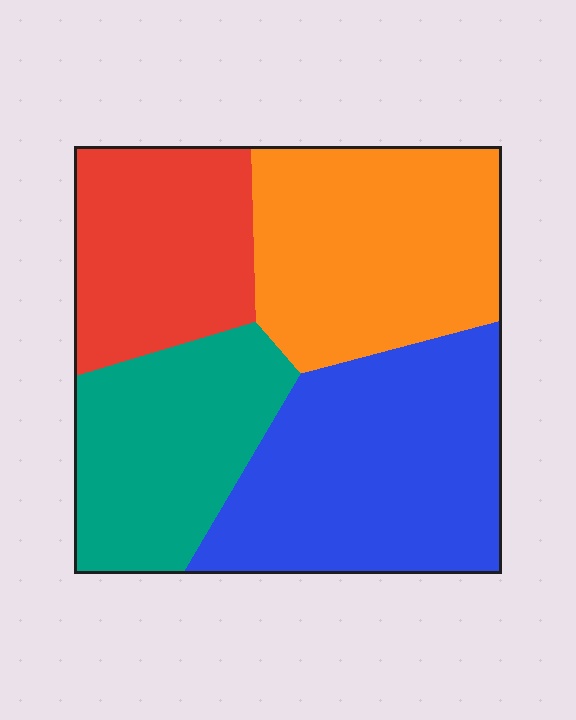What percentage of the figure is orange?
Orange takes up about one quarter (1/4) of the figure.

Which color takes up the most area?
Blue, at roughly 30%.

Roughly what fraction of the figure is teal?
Teal takes up about one fifth (1/5) of the figure.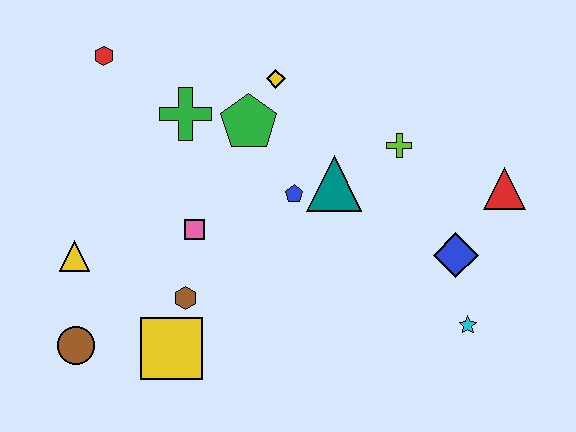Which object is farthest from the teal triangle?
The brown circle is farthest from the teal triangle.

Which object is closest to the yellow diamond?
The green pentagon is closest to the yellow diamond.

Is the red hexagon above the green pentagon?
Yes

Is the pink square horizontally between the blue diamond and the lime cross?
No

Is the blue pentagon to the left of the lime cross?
Yes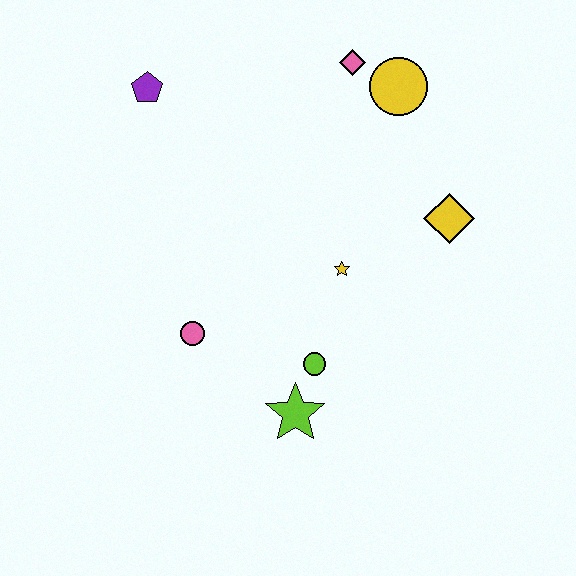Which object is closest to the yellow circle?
The pink diamond is closest to the yellow circle.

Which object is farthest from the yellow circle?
The lime star is farthest from the yellow circle.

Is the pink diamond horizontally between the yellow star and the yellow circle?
Yes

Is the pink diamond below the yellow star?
No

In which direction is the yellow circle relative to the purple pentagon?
The yellow circle is to the right of the purple pentagon.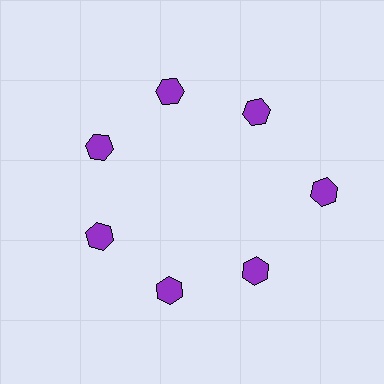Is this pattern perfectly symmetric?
No. The 7 purple hexagons are arranged in a ring, but one element near the 3 o'clock position is pushed outward from the center, breaking the 7-fold rotational symmetry.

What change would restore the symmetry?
The symmetry would be restored by moving it inward, back onto the ring so that all 7 hexagons sit at equal angles and equal distance from the center.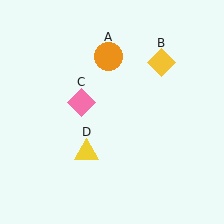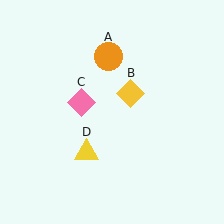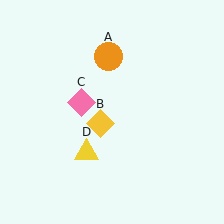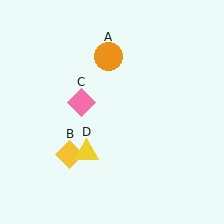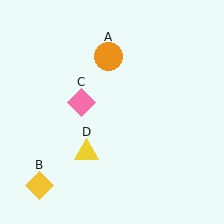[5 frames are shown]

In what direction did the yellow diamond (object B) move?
The yellow diamond (object B) moved down and to the left.